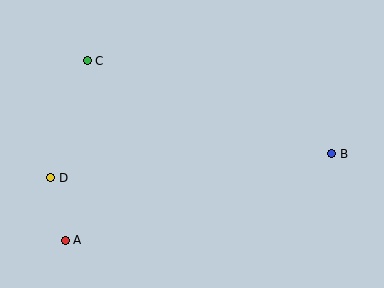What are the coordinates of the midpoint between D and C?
The midpoint between D and C is at (69, 119).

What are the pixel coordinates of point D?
Point D is at (51, 178).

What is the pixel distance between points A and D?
The distance between A and D is 64 pixels.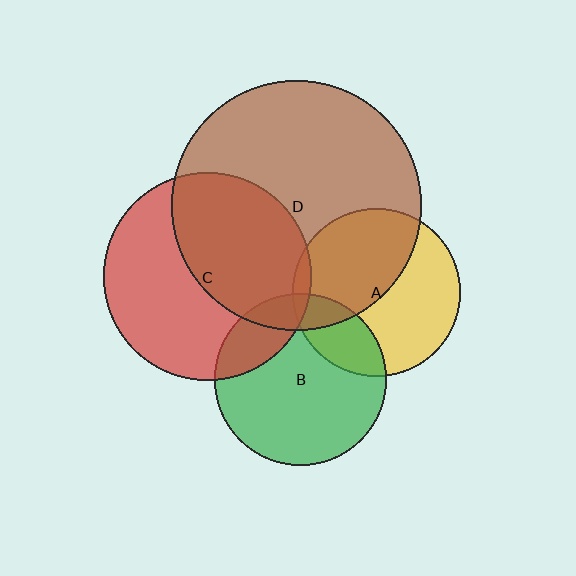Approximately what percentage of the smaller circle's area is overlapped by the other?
Approximately 20%.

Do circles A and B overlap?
Yes.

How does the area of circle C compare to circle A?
Approximately 1.5 times.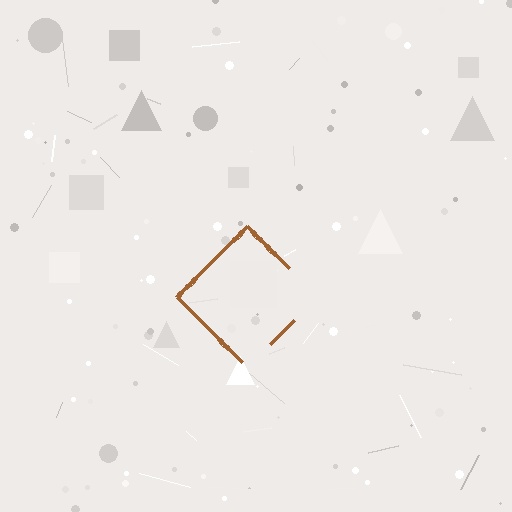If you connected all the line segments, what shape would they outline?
They would outline a diamond.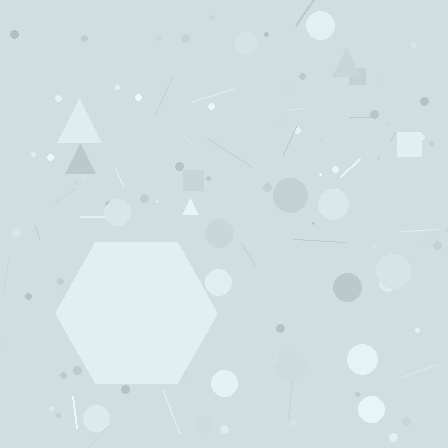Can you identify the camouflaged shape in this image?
The camouflaged shape is a hexagon.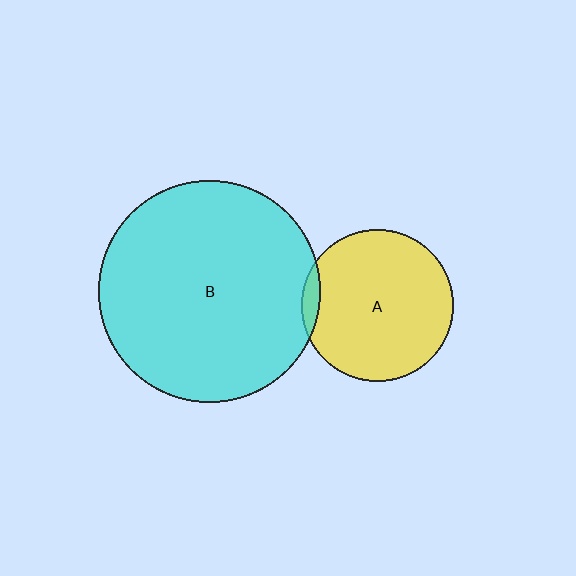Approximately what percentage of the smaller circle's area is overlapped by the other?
Approximately 5%.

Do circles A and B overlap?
Yes.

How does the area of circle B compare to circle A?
Approximately 2.1 times.